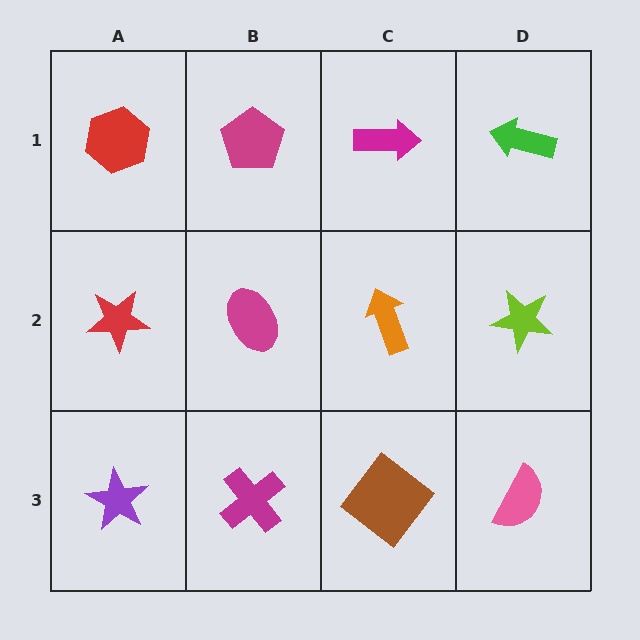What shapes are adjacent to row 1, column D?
A lime star (row 2, column D), a magenta arrow (row 1, column C).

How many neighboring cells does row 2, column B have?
4.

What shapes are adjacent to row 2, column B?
A magenta pentagon (row 1, column B), a magenta cross (row 3, column B), a red star (row 2, column A), an orange arrow (row 2, column C).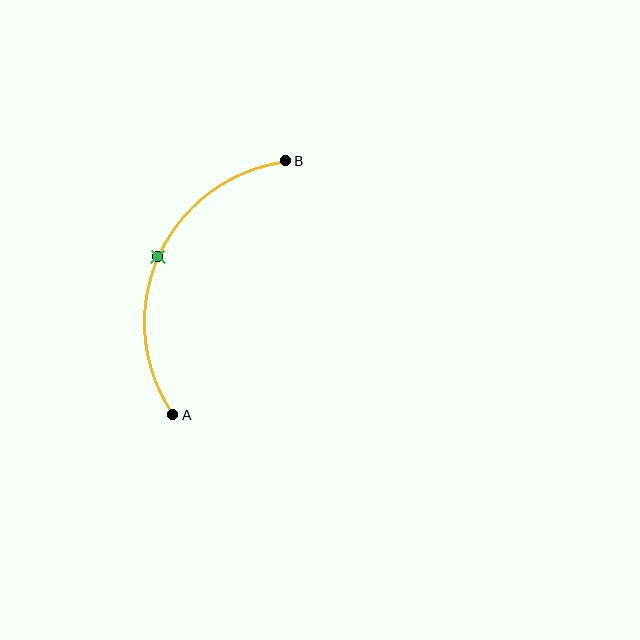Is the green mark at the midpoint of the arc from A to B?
Yes. The green mark lies on the arc at equal arc-length from both A and B — it is the arc midpoint.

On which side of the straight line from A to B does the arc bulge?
The arc bulges to the left of the straight line connecting A and B.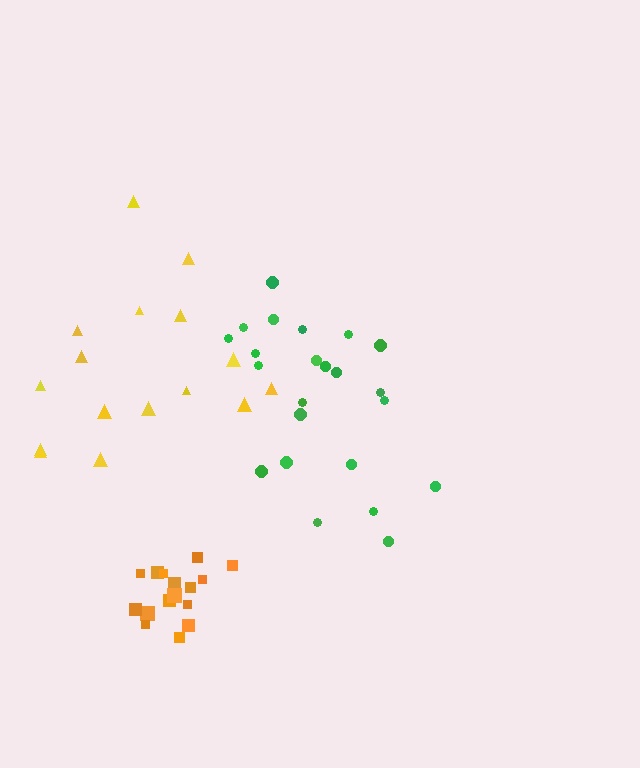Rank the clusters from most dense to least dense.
orange, green, yellow.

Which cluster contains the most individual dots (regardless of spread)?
Green (23).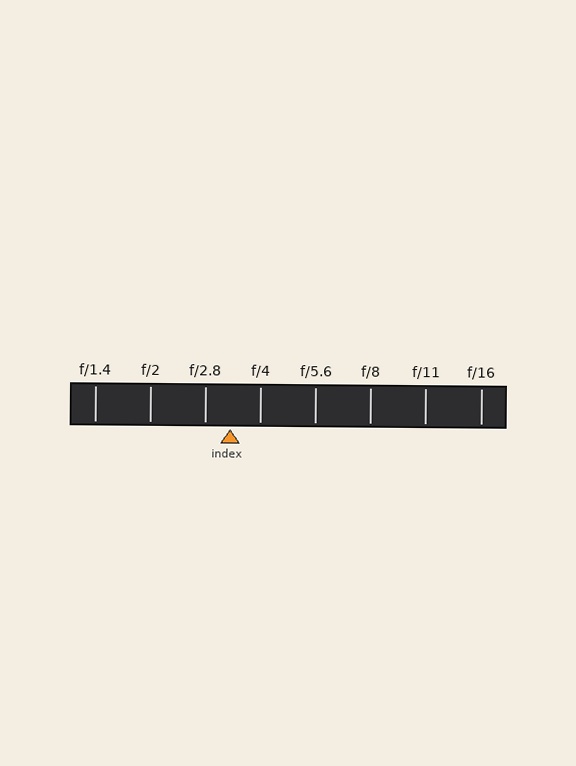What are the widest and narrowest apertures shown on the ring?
The widest aperture shown is f/1.4 and the narrowest is f/16.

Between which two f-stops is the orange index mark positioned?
The index mark is between f/2.8 and f/4.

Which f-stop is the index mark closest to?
The index mark is closest to f/2.8.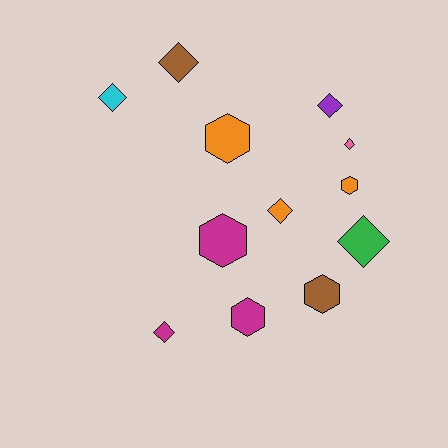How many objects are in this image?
There are 12 objects.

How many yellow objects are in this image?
There are no yellow objects.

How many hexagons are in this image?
There are 5 hexagons.